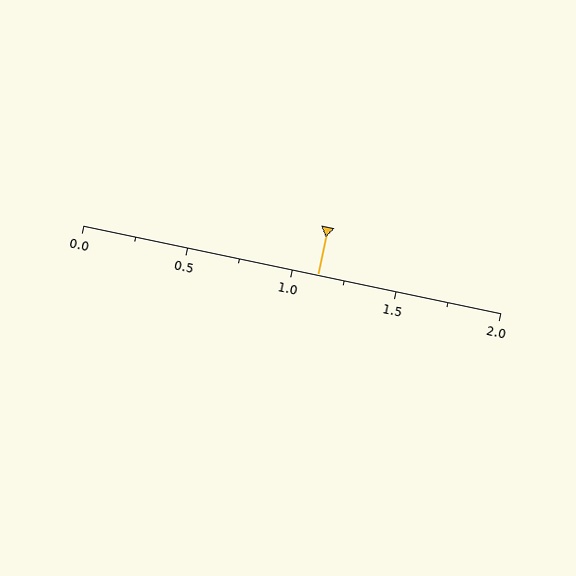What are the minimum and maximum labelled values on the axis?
The axis runs from 0.0 to 2.0.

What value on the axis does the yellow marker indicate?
The marker indicates approximately 1.12.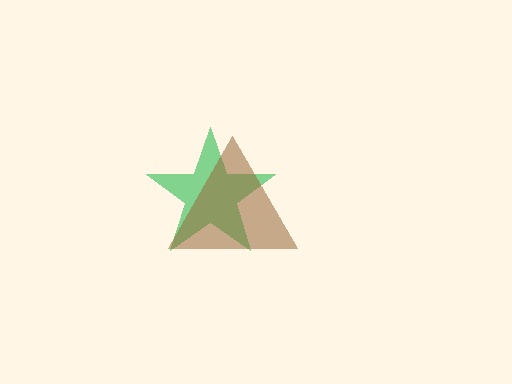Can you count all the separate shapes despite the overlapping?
Yes, there are 2 separate shapes.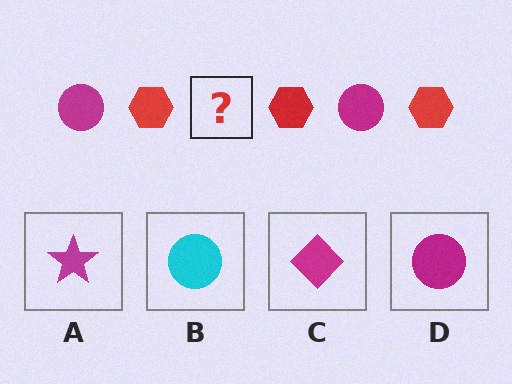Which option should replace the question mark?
Option D.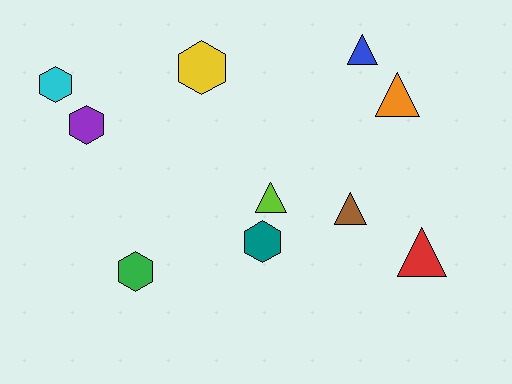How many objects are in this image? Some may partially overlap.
There are 10 objects.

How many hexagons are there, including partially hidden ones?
There are 5 hexagons.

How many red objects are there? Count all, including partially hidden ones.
There is 1 red object.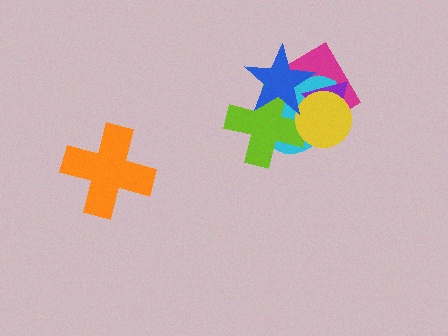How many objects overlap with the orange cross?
0 objects overlap with the orange cross.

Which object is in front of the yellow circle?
The blue star is in front of the yellow circle.